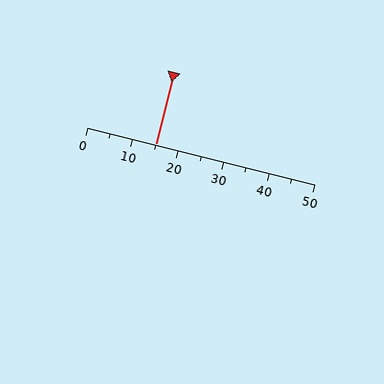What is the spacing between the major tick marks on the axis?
The major ticks are spaced 10 apart.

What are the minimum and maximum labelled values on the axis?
The axis runs from 0 to 50.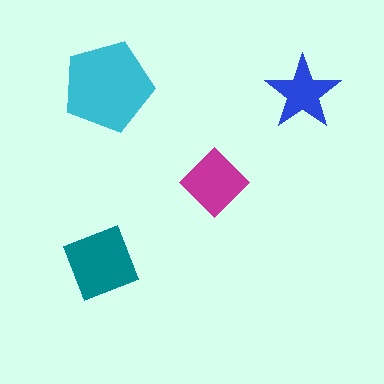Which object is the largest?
The cyan pentagon.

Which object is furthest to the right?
The blue star is rightmost.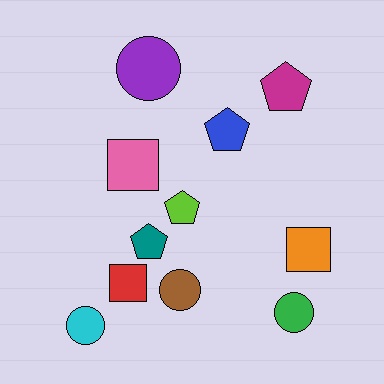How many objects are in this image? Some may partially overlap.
There are 11 objects.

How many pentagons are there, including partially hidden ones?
There are 4 pentagons.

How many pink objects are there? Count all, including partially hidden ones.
There is 1 pink object.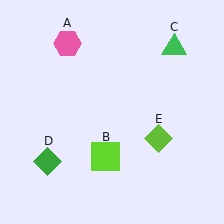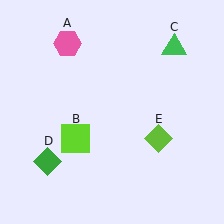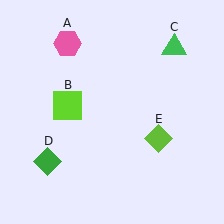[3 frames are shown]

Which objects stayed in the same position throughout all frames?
Pink hexagon (object A) and green triangle (object C) and green diamond (object D) and lime diamond (object E) remained stationary.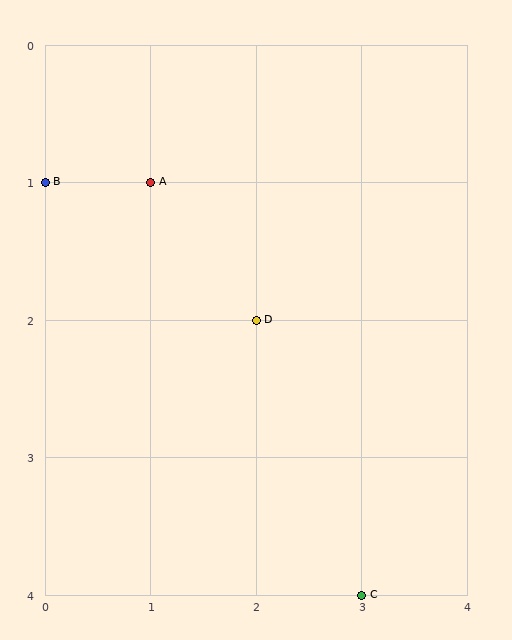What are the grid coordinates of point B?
Point B is at grid coordinates (0, 1).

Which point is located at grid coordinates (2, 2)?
Point D is at (2, 2).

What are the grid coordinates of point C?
Point C is at grid coordinates (3, 4).